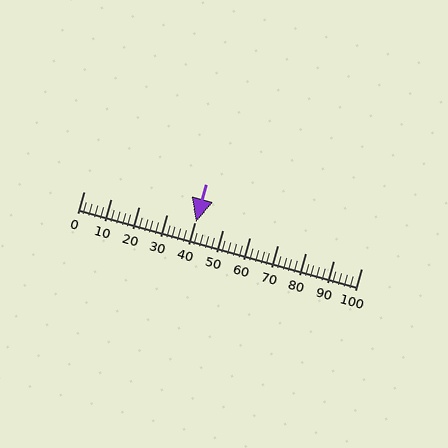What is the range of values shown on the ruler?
The ruler shows values from 0 to 100.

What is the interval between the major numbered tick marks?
The major tick marks are spaced 10 units apart.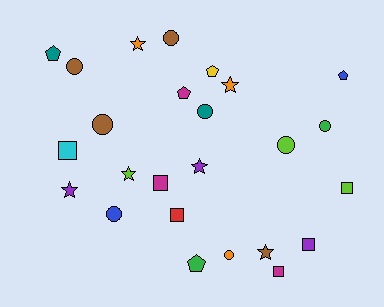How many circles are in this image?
There are 8 circles.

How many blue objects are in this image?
There are 2 blue objects.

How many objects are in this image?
There are 25 objects.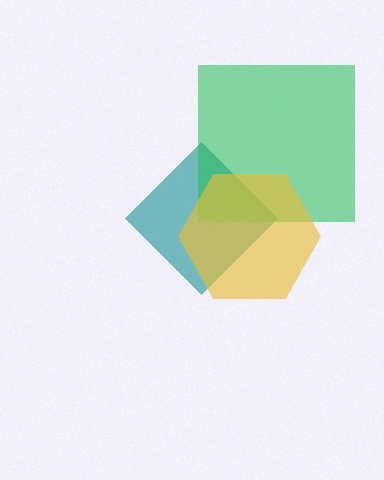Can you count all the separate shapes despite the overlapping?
Yes, there are 3 separate shapes.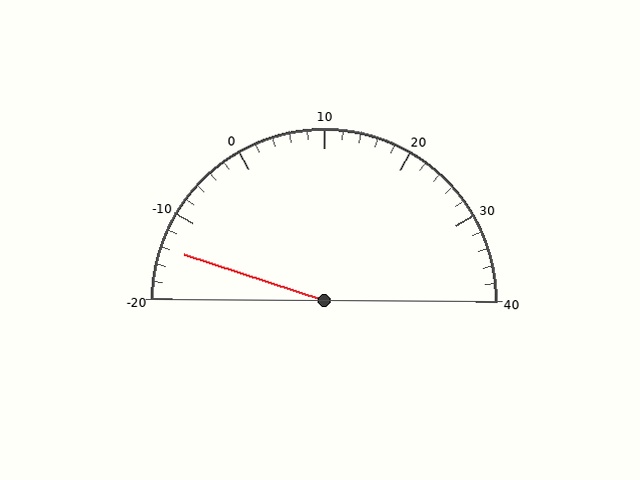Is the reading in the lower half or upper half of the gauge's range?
The reading is in the lower half of the range (-20 to 40).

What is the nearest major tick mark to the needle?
The nearest major tick mark is -10.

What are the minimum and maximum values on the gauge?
The gauge ranges from -20 to 40.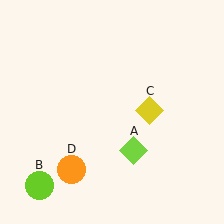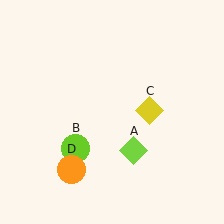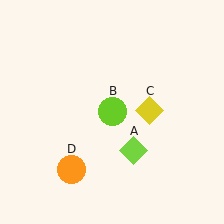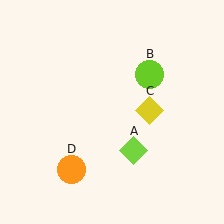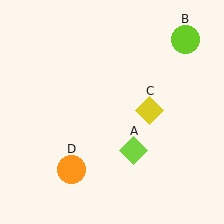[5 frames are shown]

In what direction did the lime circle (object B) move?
The lime circle (object B) moved up and to the right.